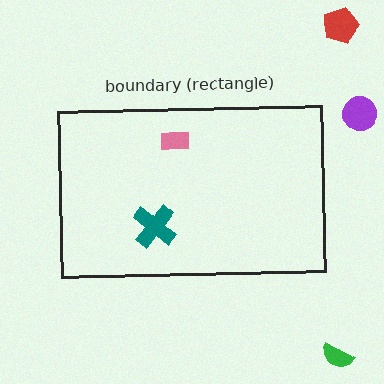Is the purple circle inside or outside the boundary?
Outside.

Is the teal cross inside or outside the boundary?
Inside.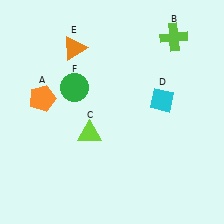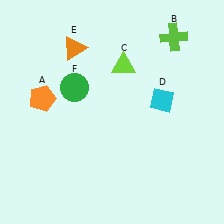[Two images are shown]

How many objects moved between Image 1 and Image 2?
1 object moved between the two images.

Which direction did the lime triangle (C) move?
The lime triangle (C) moved up.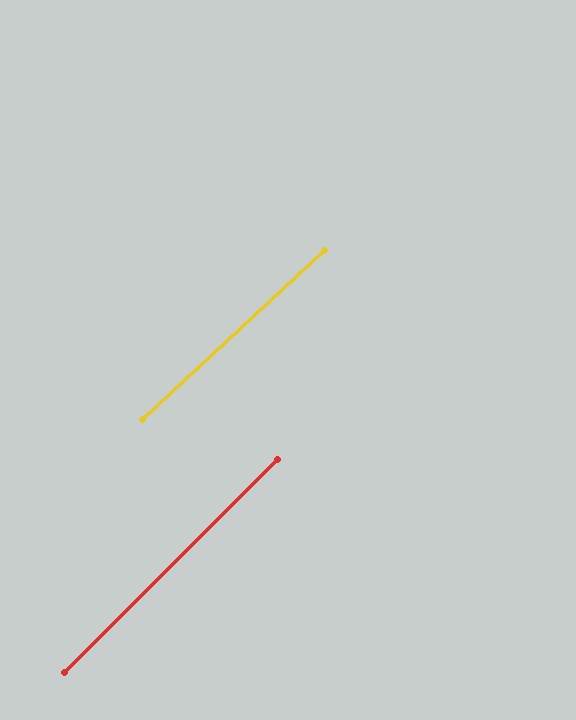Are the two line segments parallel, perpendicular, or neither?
Parallel — their directions differ by only 2.0°.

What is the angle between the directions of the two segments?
Approximately 2 degrees.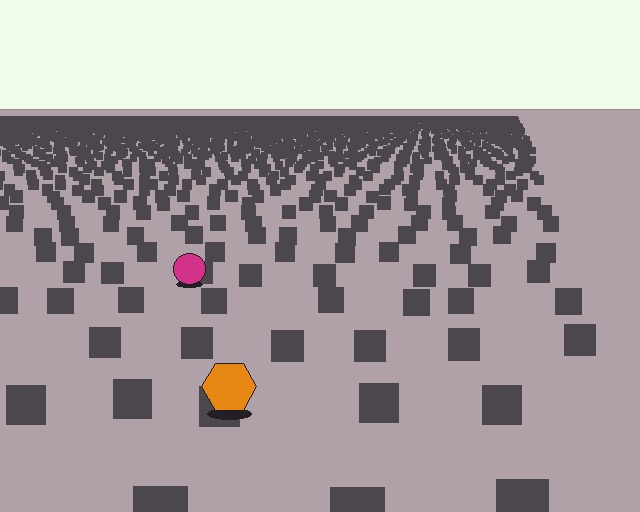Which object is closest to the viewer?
The orange hexagon is closest. The texture marks near it are larger and more spread out.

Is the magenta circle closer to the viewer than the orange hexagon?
No. The orange hexagon is closer — you can tell from the texture gradient: the ground texture is coarser near it.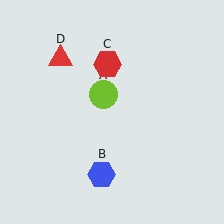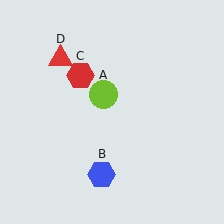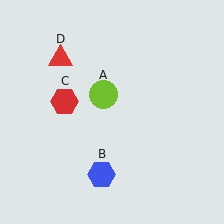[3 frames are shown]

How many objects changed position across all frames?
1 object changed position: red hexagon (object C).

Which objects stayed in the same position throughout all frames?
Lime circle (object A) and blue hexagon (object B) and red triangle (object D) remained stationary.